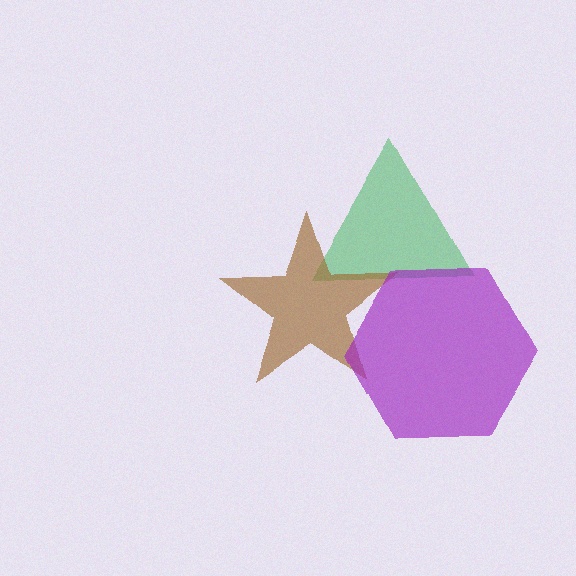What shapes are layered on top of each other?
The layered shapes are: a green triangle, a brown star, a purple hexagon.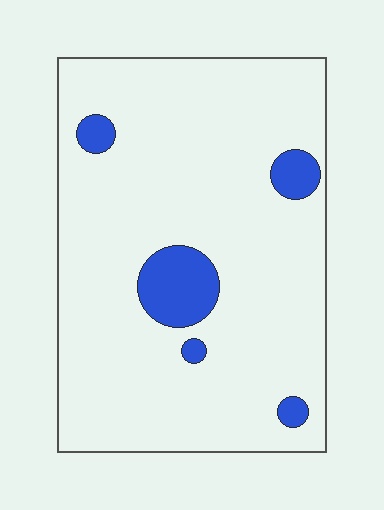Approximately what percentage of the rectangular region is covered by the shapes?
Approximately 10%.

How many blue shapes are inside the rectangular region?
5.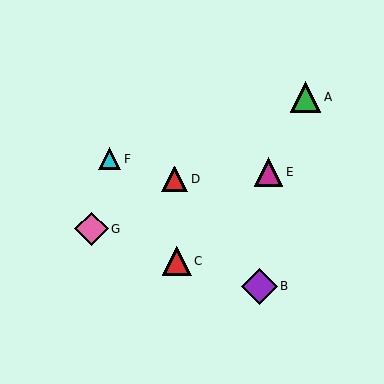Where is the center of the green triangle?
The center of the green triangle is at (306, 97).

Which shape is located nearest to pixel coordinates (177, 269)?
The red triangle (labeled C) at (177, 261) is nearest to that location.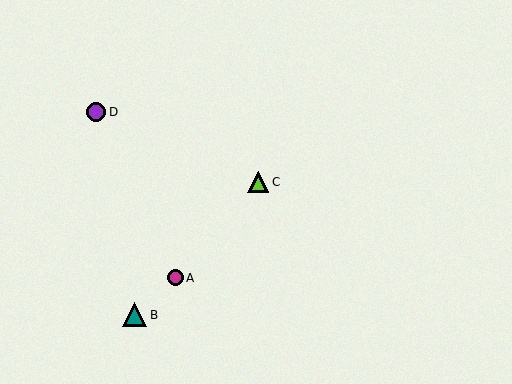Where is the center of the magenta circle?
The center of the magenta circle is at (176, 278).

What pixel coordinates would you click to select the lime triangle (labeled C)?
Click at (258, 182) to select the lime triangle C.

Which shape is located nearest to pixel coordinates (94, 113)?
The purple circle (labeled D) at (96, 112) is nearest to that location.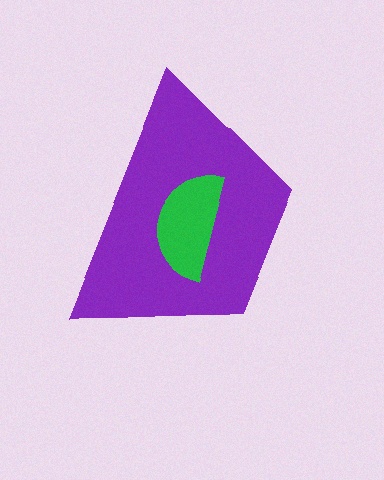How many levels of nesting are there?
2.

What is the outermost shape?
The purple trapezoid.